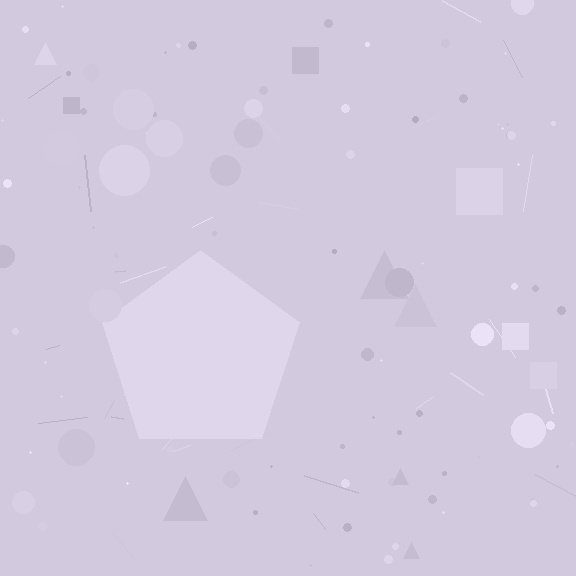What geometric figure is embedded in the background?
A pentagon is embedded in the background.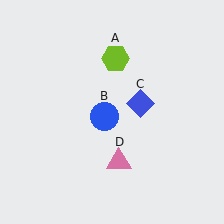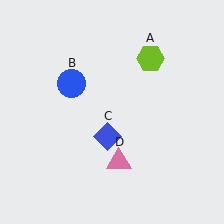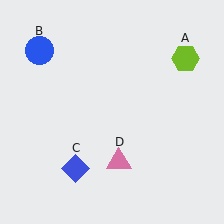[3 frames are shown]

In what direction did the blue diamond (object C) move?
The blue diamond (object C) moved down and to the left.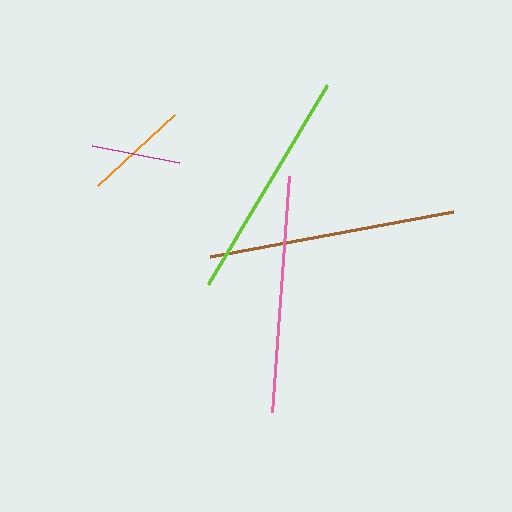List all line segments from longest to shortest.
From longest to shortest: brown, pink, lime, orange, magenta.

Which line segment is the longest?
The brown line is the longest at approximately 247 pixels.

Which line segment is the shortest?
The magenta line is the shortest at approximately 88 pixels.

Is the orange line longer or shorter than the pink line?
The pink line is longer than the orange line.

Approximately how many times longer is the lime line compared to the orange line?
The lime line is approximately 2.2 times the length of the orange line.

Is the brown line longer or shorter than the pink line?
The brown line is longer than the pink line.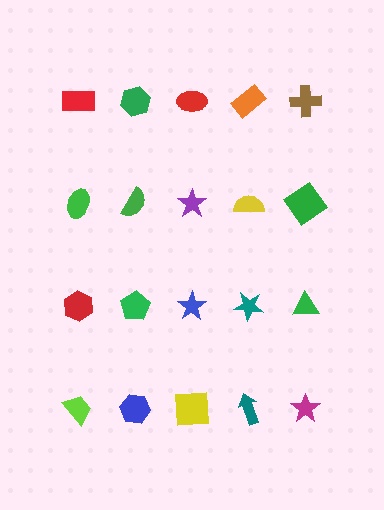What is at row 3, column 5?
A green triangle.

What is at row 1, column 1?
A red rectangle.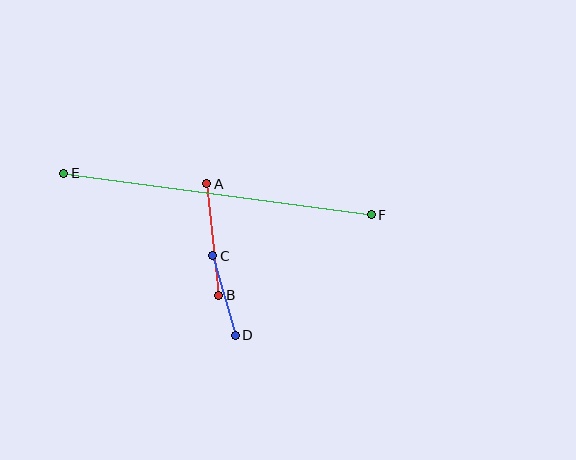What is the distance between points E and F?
The distance is approximately 310 pixels.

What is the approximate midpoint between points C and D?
The midpoint is at approximately (224, 296) pixels.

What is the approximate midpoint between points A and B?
The midpoint is at approximately (213, 240) pixels.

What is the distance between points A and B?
The distance is approximately 112 pixels.